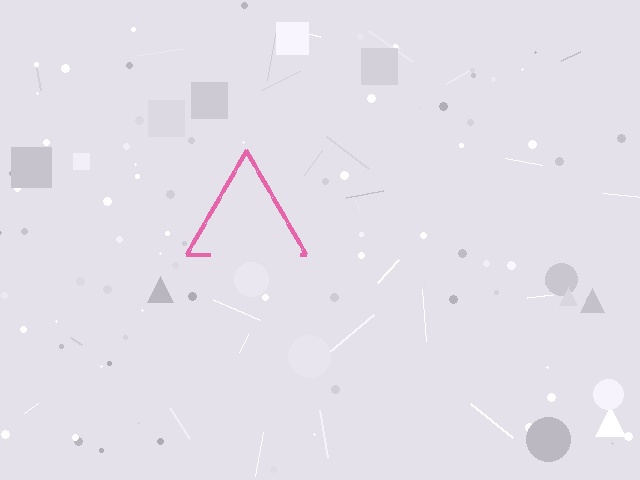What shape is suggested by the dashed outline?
The dashed outline suggests a triangle.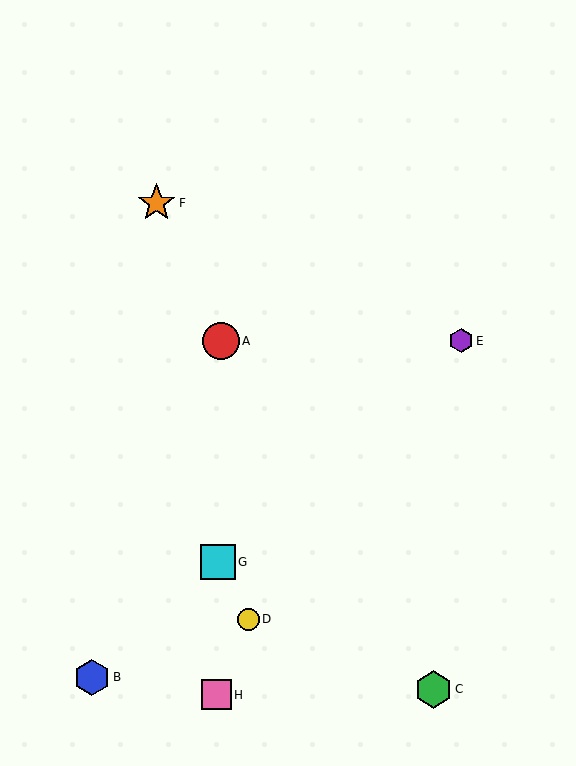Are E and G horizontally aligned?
No, E is at y≈341 and G is at y≈562.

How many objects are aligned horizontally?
2 objects (A, E) are aligned horizontally.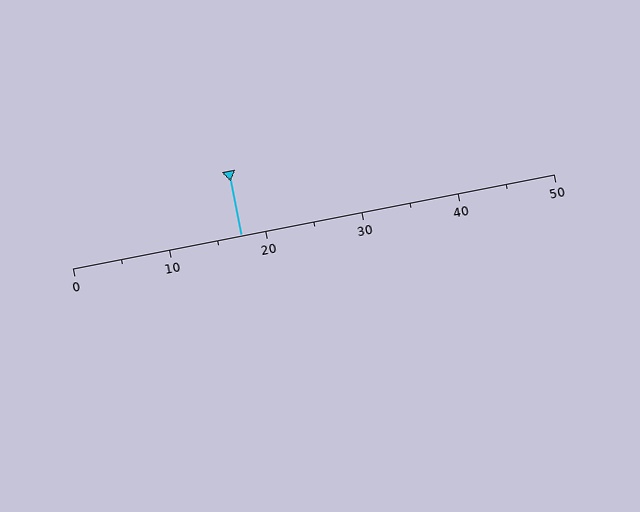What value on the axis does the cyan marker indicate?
The marker indicates approximately 17.5.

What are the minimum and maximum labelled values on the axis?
The axis runs from 0 to 50.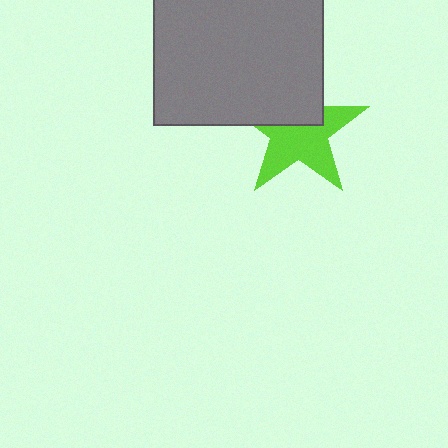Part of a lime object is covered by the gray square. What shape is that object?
It is a star.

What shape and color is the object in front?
The object in front is a gray square.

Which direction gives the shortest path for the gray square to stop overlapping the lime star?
Moving up gives the shortest separation.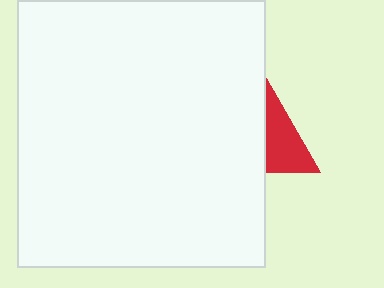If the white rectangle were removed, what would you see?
You would see the complete red triangle.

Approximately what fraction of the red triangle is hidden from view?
Roughly 65% of the red triangle is hidden behind the white rectangle.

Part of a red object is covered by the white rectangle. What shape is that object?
It is a triangle.